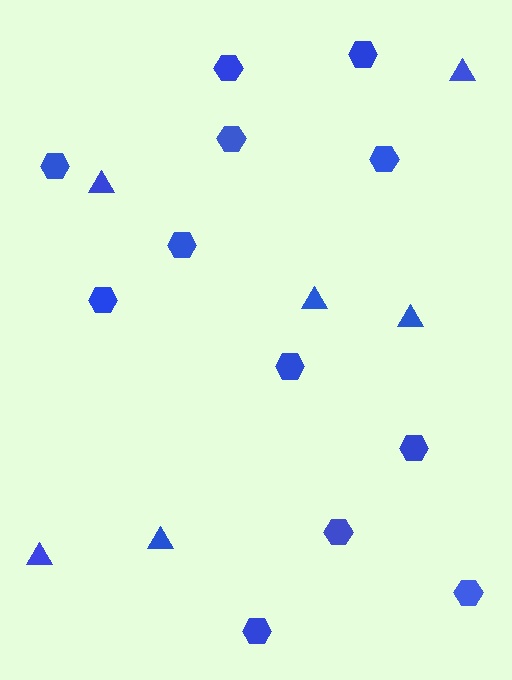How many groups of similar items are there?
There are 2 groups: one group of triangles (6) and one group of hexagons (12).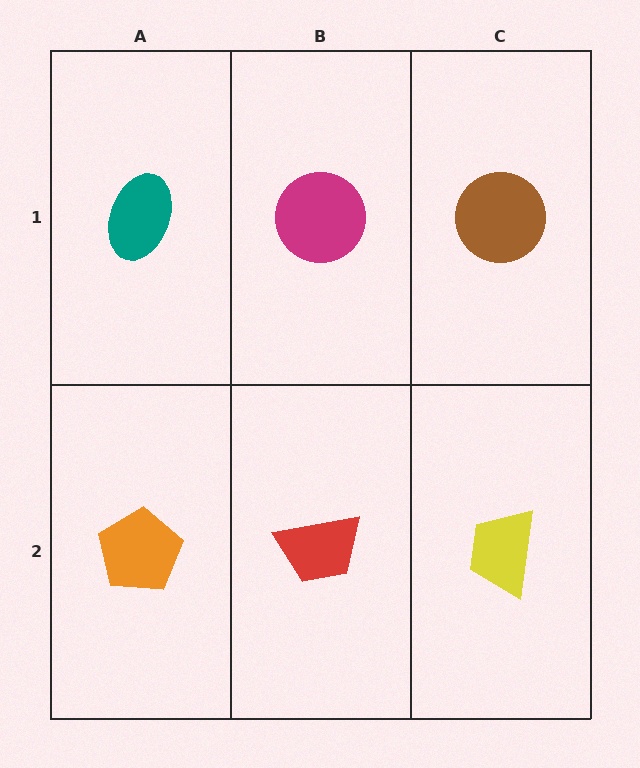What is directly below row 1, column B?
A red trapezoid.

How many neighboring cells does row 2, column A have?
2.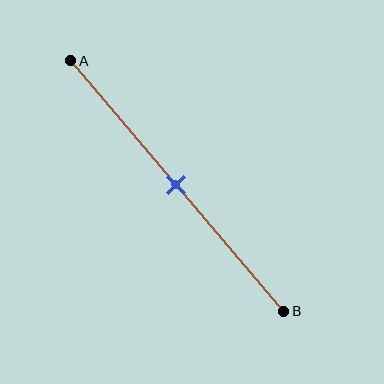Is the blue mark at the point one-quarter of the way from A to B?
No, the mark is at about 50% from A, not at the 25% one-quarter point.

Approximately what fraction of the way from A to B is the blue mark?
The blue mark is approximately 50% of the way from A to B.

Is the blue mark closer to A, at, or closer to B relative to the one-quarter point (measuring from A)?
The blue mark is closer to point B than the one-quarter point of segment AB.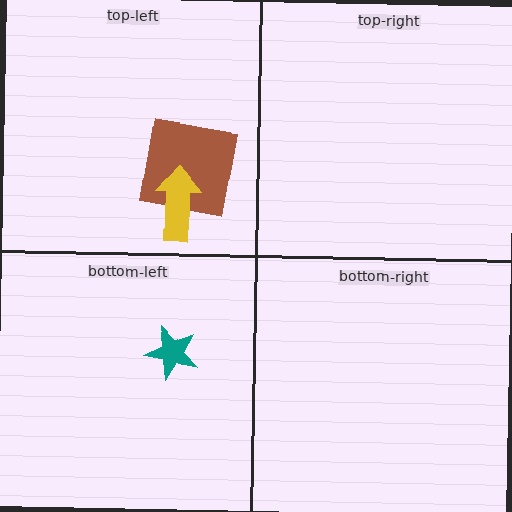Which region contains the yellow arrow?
The top-left region.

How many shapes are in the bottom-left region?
1.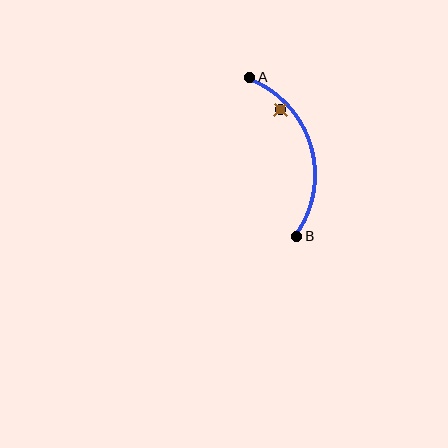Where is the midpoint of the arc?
The arc midpoint is the point on the curve farthest from the straight line joining A and B. It sits to the right of that line.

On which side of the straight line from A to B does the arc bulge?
The arc bulges to the right of the straight line connecting A and B.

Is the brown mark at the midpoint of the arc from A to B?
No — the brown mark does not lie on the arc at all. It sits slightly inside the curve.